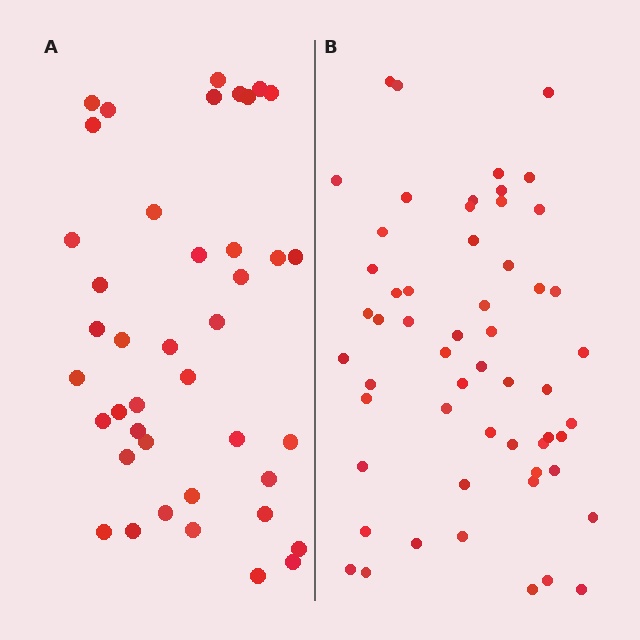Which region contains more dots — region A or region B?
Region B (the right region) has more dots.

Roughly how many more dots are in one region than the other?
Region B has approximately 15 more dots than region A.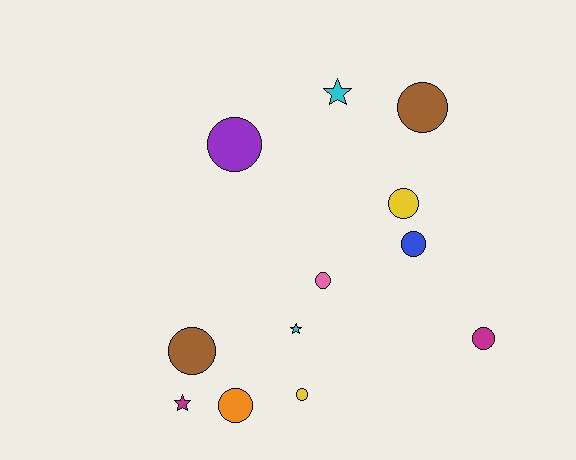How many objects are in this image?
There are 12 objects.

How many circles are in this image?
There are 9 circles.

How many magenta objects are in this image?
There are 2 magenta objects.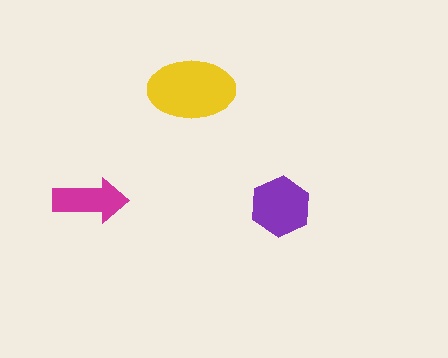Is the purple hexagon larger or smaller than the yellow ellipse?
Smaller.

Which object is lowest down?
The purple hexagon is bottommost.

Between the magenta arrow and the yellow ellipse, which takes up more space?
The yellow ellipse.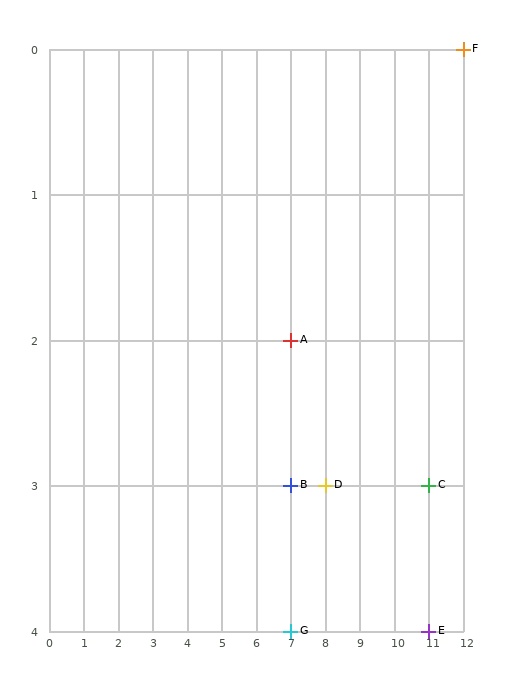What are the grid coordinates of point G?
Point G is at grid coordinates (7, 4).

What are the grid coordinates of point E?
Point E is at grid coordinates (11, 4).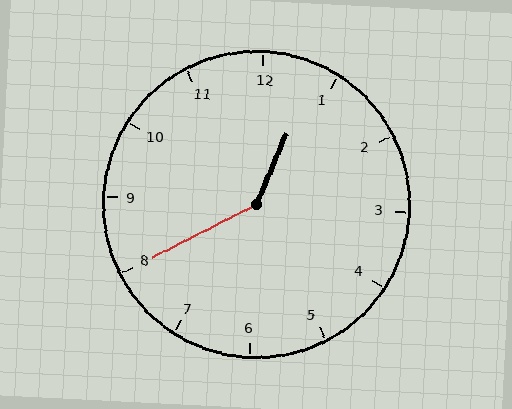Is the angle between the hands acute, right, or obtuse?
It is obtuse.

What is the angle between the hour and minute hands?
Approximately 140 degrees.